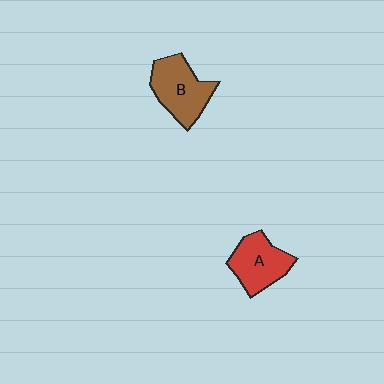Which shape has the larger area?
Shape B (brown).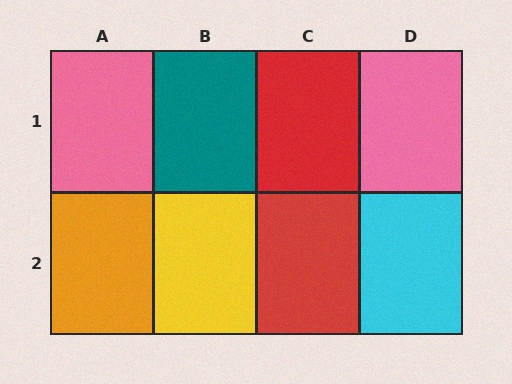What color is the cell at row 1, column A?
Pink.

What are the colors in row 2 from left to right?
Orange, yellow, red, cyan.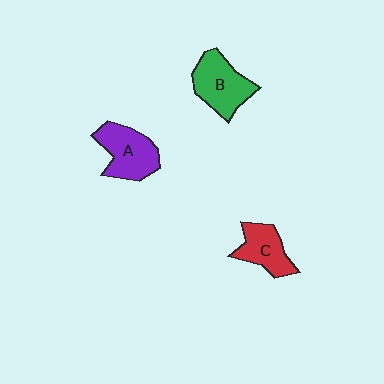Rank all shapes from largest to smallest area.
From largest to smallest: B (green), A (purple), C (red).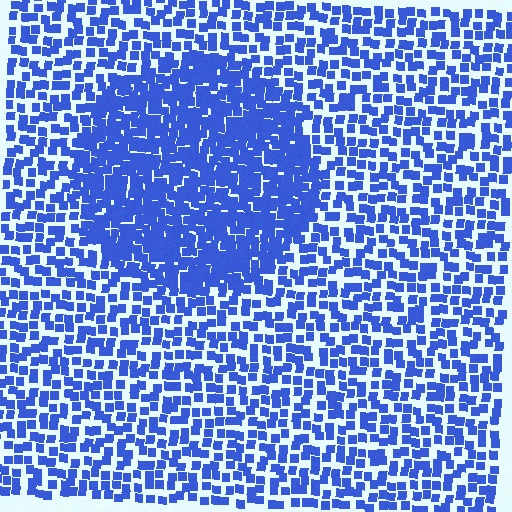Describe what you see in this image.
The image contains small blue elements arranged at two different densities. A circle-shaped region is visible where the elements are more densely packed than the surrounding area.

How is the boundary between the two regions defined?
The boundary is defined by a change in element density (approximately 2.0x ratio). All elements are the same color, size, and shape.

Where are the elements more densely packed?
The elements are more densely packed inside the circle boundary.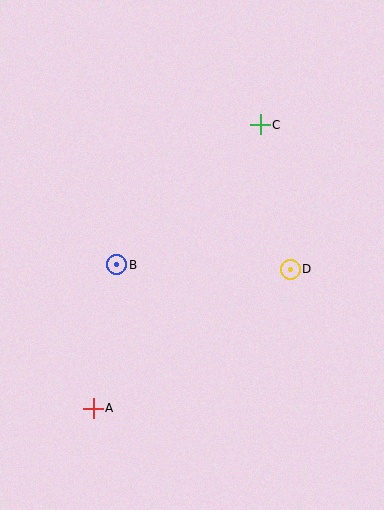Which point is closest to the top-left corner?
Point C is closest to the top-left corner.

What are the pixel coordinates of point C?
Point C is at (260, 125).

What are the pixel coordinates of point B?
Point B is at (117, 265).